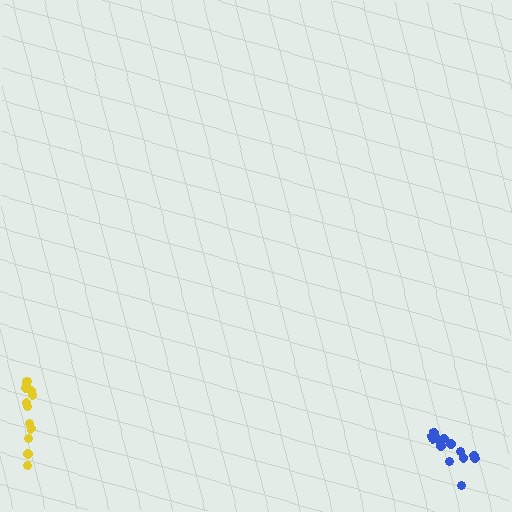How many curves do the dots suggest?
There are 2 distinct paths.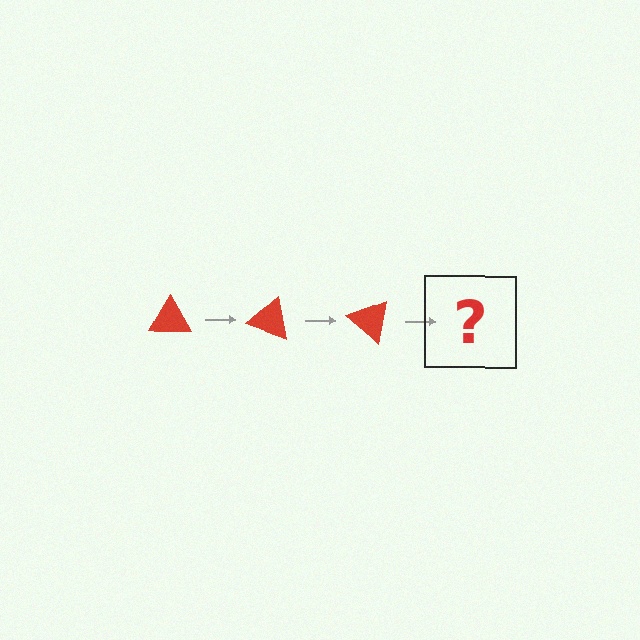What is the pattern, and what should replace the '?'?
The pattern is that the triangle rotates 20 degrees each step. The '?' should be a red triangle rotated 60 degrees.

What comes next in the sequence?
The next element should be a red triangle rotated 60 degrees.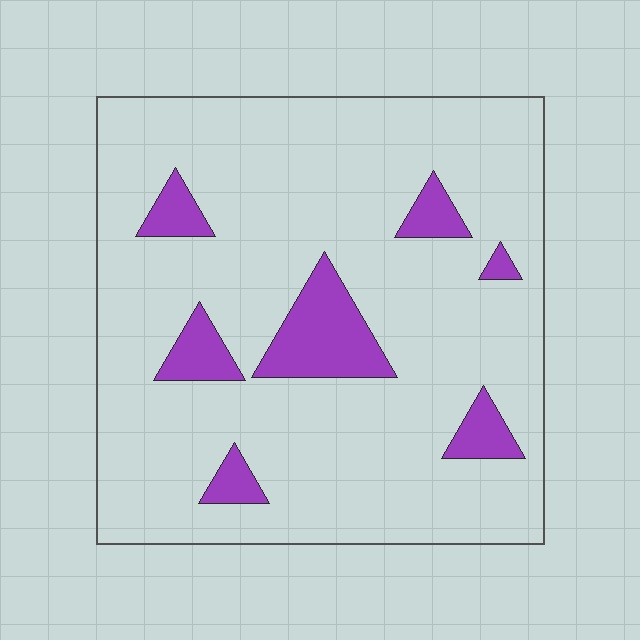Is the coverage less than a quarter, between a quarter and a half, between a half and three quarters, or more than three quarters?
Less than a quarter.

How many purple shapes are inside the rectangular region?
7.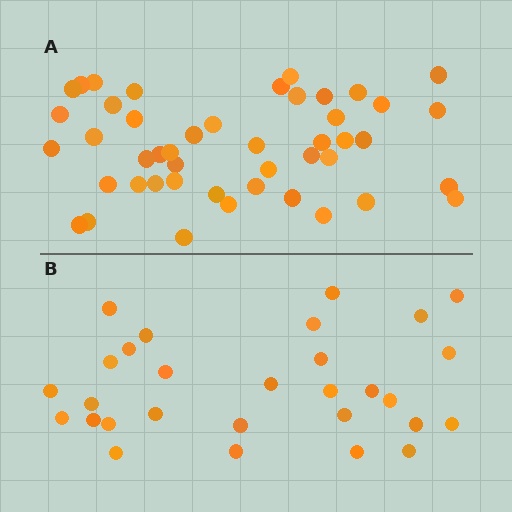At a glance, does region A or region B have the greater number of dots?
Region A (the top region) has more dots.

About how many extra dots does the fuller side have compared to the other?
Region A has approximately 15 more dots than region B.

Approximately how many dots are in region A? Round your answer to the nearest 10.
About 50 dots. (The exact count is 46, which rounds to 50.)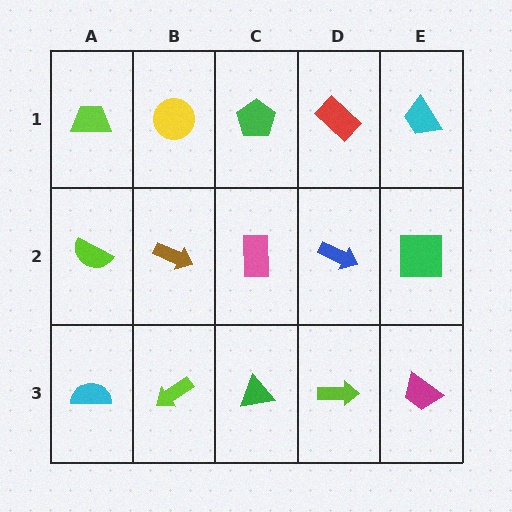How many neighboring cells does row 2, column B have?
4.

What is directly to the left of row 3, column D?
A green triangle.